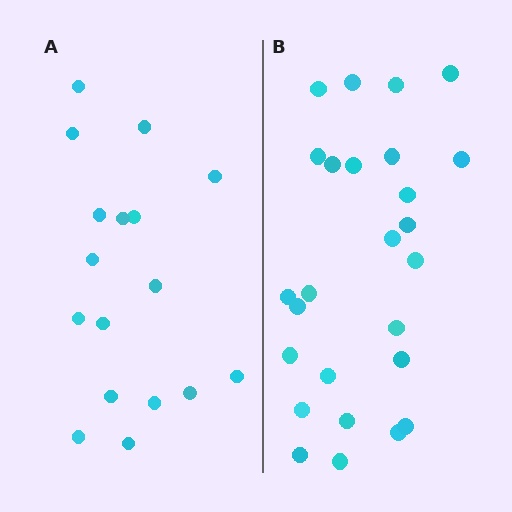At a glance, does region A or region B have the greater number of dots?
Region B (the right region) has more dots.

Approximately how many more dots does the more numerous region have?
Region B has roughly 8 or so more dots than region A.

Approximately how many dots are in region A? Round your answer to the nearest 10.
About 20 dots. (The exact count is 17, which rounds to 20.)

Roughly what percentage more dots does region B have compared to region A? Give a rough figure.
About 55% more.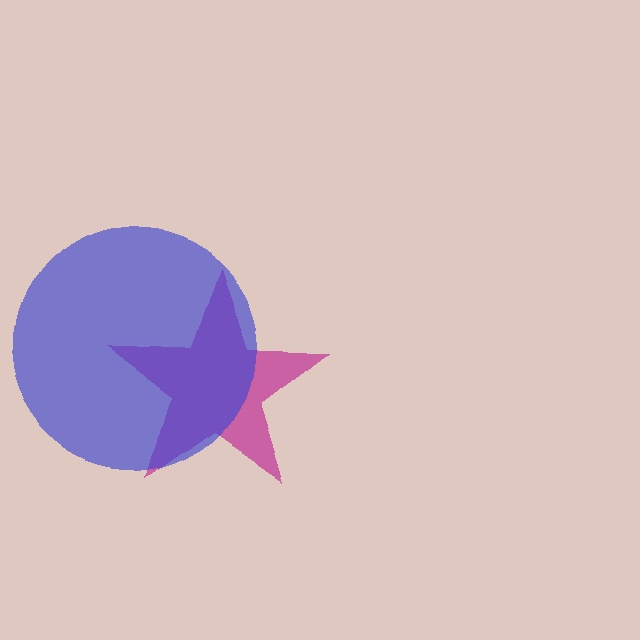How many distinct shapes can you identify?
There are 2 distinct shapes: a magenta star, a blue circle.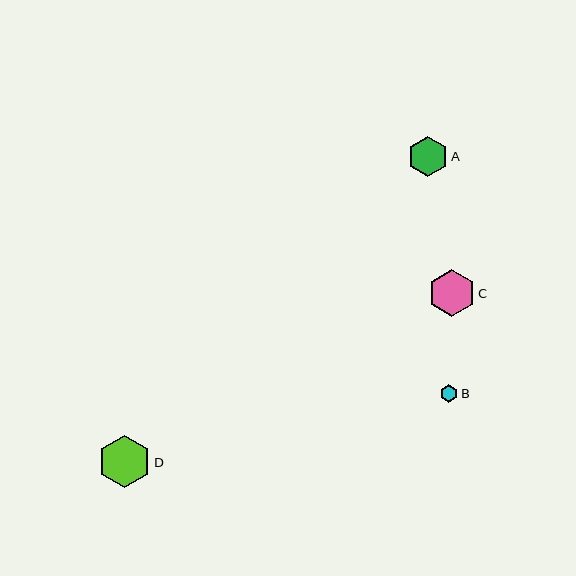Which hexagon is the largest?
Hexagon D is the largest with a size of approximately 52 pixels.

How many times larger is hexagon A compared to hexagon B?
Hexagon A is approximately 2.2 times the size of hexagon B.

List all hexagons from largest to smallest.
From largest to smallest: D, C, A, B.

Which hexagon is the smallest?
Hexagon B is the smallest with a size of approximately 18 pixels.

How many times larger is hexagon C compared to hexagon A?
Hexagon C is approximately 1.2 times the size of hexagon A.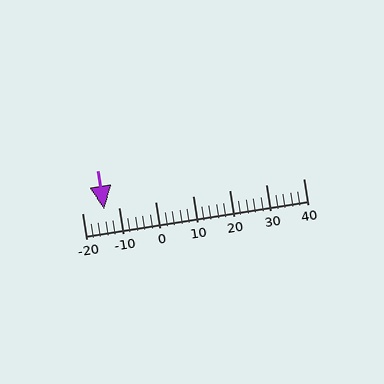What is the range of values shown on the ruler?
The ruler shows values from -20 to 40.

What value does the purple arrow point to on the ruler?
The purple arrow points to approximately -14.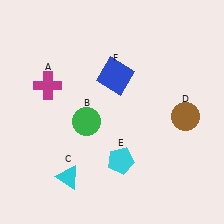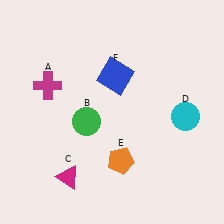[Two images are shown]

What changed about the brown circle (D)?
In Image 1, D is brown. In Image 2, it changed to cyan.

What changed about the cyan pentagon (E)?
In Image 1, E is cyan. In Image 2, it changed to orange.